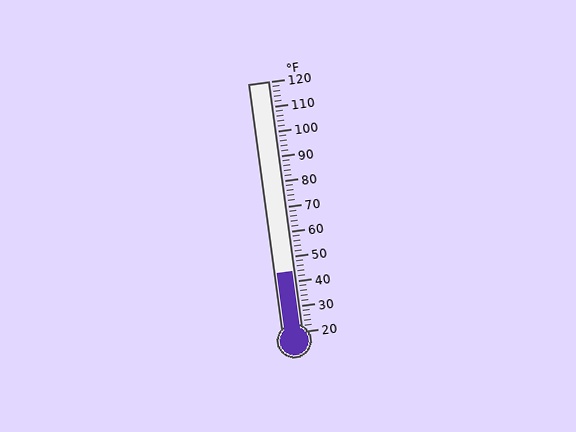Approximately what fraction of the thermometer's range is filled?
The thermometer is filled to approximately 25% of its range.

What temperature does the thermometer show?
The thermometer shows approximately 44°F.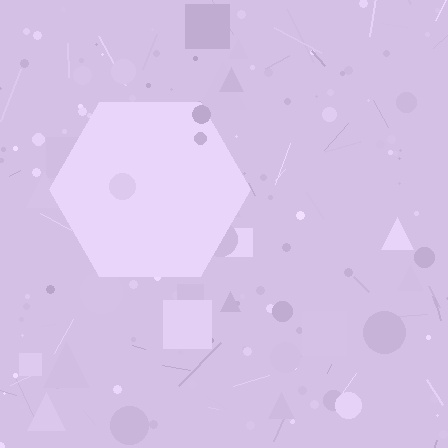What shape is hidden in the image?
A hexagon is hidden in the image.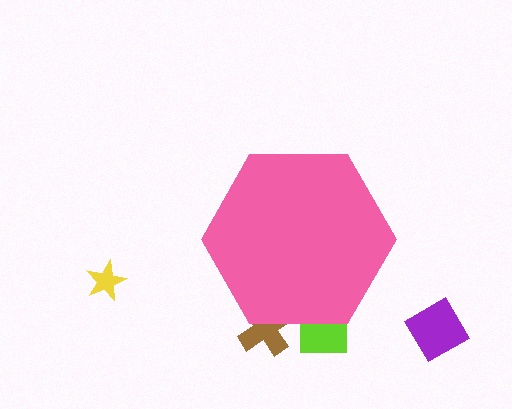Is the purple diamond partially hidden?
No, the purple diamond is fully visible.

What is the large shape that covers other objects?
A pink hexagon.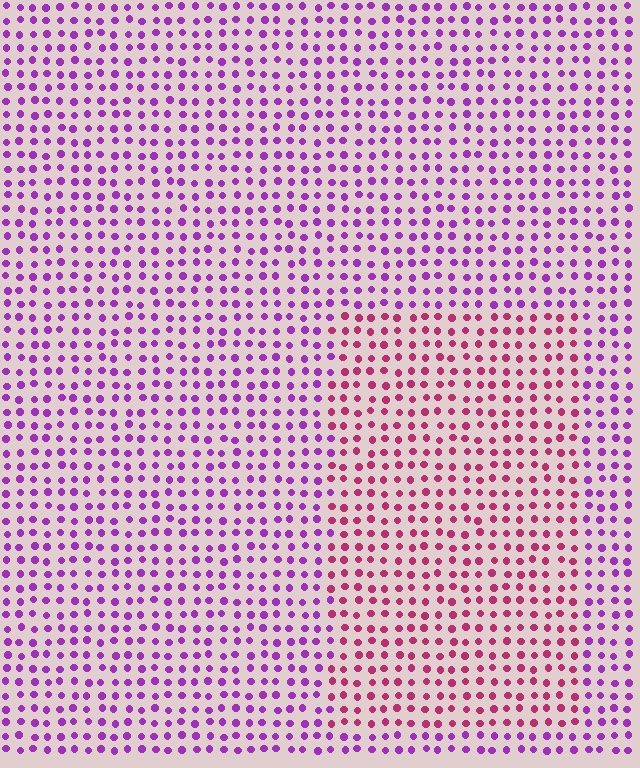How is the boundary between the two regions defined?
The boundary is defined purely by a slight shift in hue (about 43 degrees). Spacing, size, and orientation are identical on both sides.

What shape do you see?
I see a rectangle.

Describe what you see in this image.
The image is filled with small purple elements in a uniform arrangement. A rectangle-shaped region is visible where the elements are tinted to a slightly different hue, forming a subtle color boundary.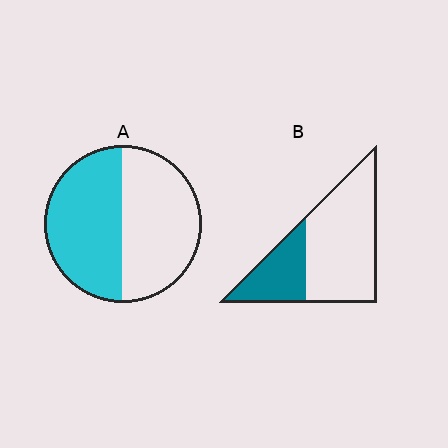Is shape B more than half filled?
No.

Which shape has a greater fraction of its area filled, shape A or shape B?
Shape A.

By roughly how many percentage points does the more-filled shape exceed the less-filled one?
By roughly 20 percentage points (A over B).